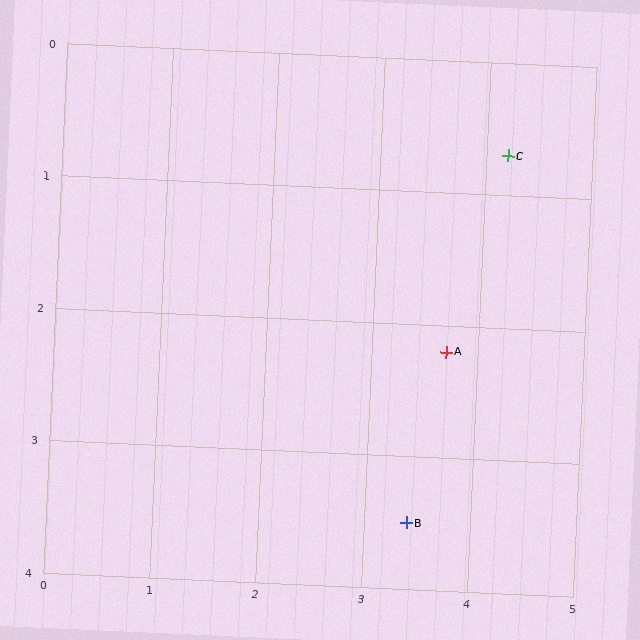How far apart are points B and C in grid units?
Points B and C are about 2.9 grid units apart.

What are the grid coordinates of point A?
Point A is at approximately (3.7, 2.2).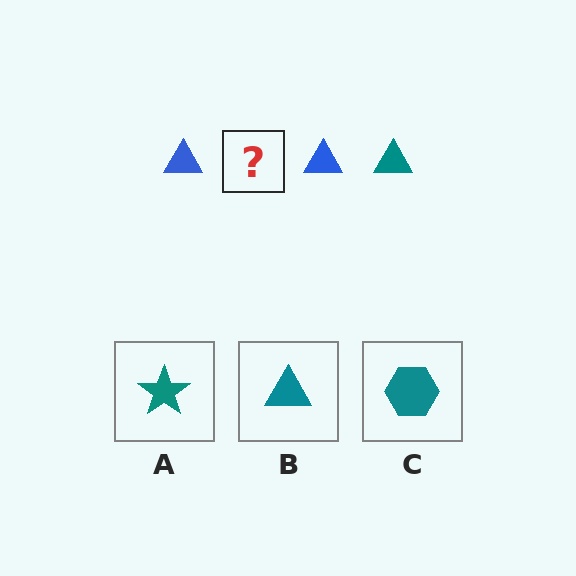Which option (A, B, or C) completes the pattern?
B.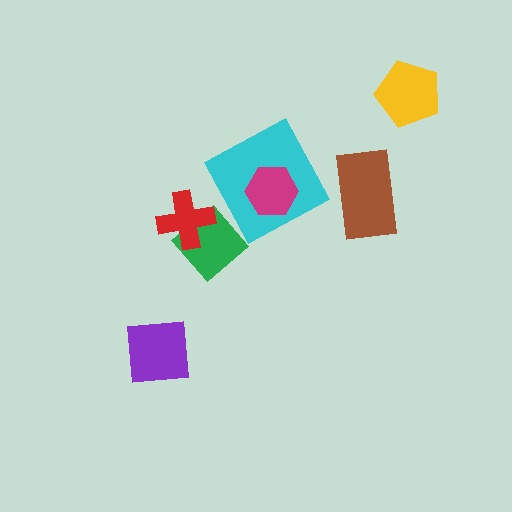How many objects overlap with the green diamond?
1 object overlaps with the green diamond.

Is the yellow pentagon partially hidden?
No, no other shape covers it.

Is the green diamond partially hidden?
Yes, it is partially covered by another shape.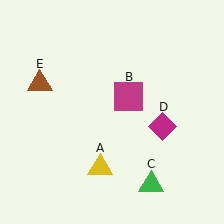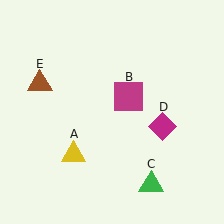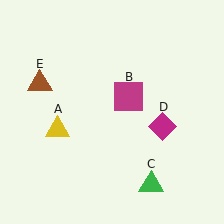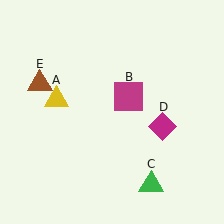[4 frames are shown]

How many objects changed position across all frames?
1 object changed position: yellow triangle (object A).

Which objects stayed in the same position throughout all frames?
Magenta square (object B) and green triangle (object C) and magenta diamond (object D) and brown triangle (object E) remained stationary.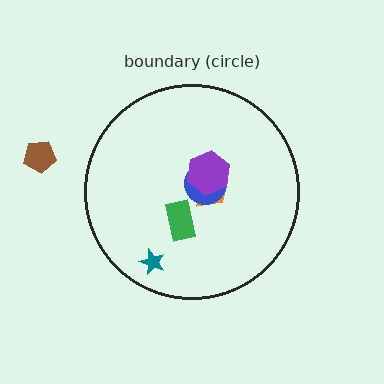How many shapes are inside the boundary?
5 inside, 1 outside.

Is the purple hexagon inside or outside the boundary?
Inside.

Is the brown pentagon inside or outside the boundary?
Outside.